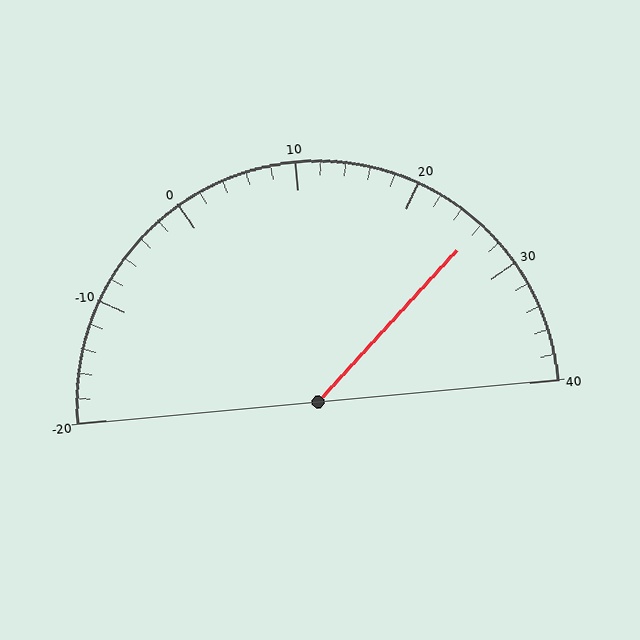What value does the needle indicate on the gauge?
The needle indicates approximately 26.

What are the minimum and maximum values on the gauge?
The gauge ranges from -20 to 40.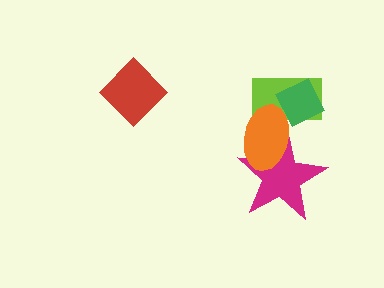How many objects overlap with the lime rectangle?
2 objects overlap with the lime rectangle.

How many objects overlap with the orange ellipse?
3 objects overlap with the orange ellipse.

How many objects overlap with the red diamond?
0 objects overlap with the red diamond.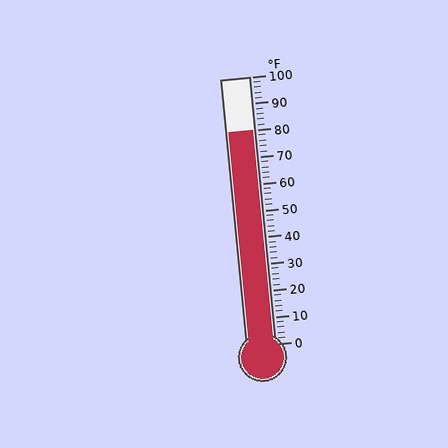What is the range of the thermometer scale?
The thermometer scale ranges from 0°F to 100°F.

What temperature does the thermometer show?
The thermometer shows approximately 80°F.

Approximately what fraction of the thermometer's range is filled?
The thermometer is filled to approximately 80% of its range.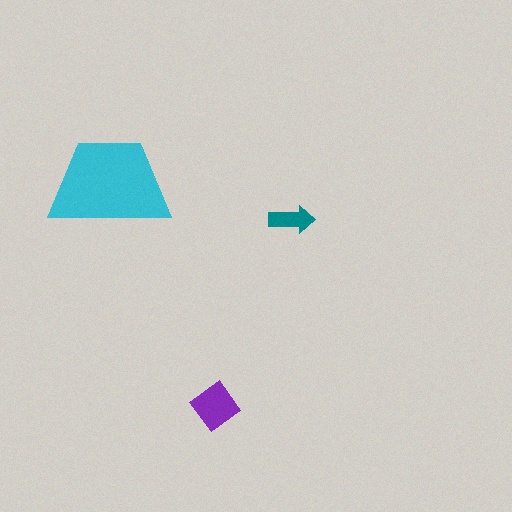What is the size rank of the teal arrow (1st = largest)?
3rd.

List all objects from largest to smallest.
The cyan trapezoid, the purple diamond, the teal arrow.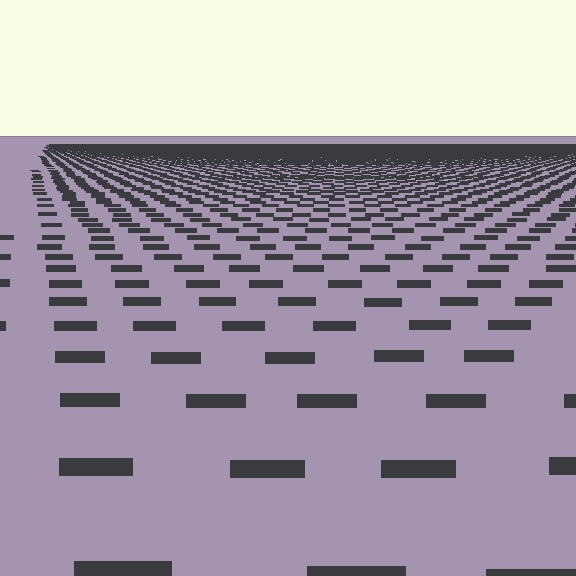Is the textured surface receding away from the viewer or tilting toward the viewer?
The surface is receding away from the viewer. Texture elements get smaller and denser toward the top.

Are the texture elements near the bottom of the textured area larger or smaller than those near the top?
Larger. Near the bottom, elements are closer to the viewer and appear at a bigger on-screen size.